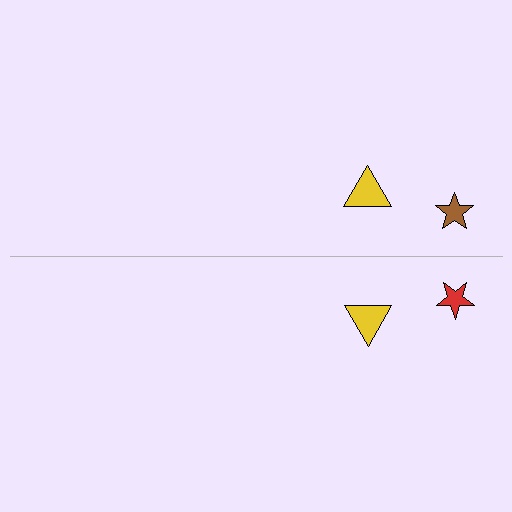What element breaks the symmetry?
The red star on the bottom side breaks the symmetry — its mirror counterpart is brown.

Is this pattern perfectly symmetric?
No, the pattern is not perfectly symmetric. The red star on the bottom side breaks the symmetry — its mirror counterpart is brown.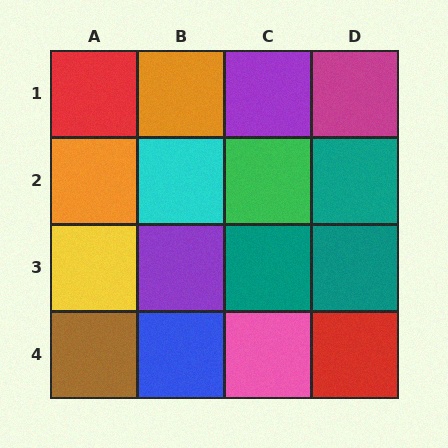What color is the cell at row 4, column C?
Pink.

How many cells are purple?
2 cells are purple.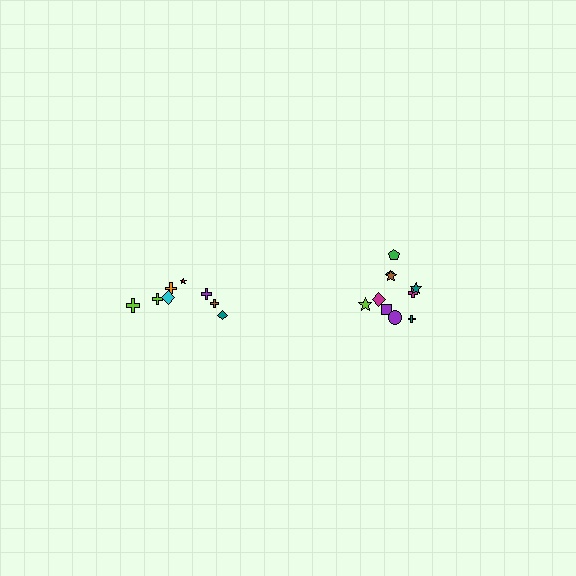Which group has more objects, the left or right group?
The right group.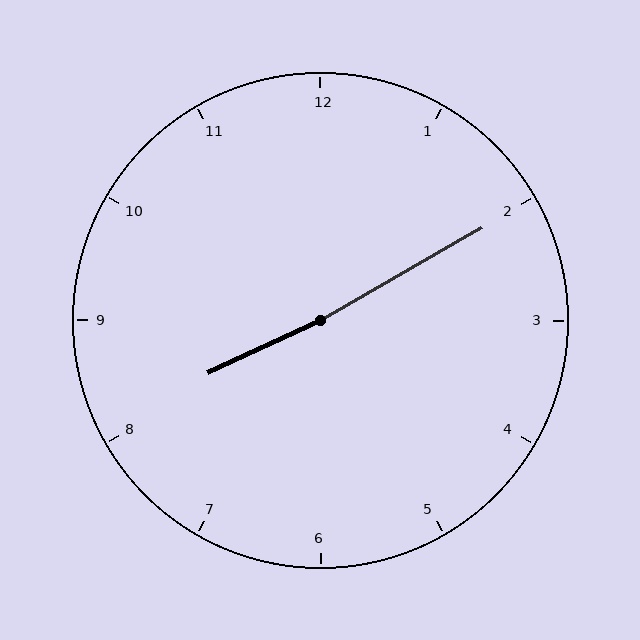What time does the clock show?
8:10.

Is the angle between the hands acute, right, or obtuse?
It is obtuse.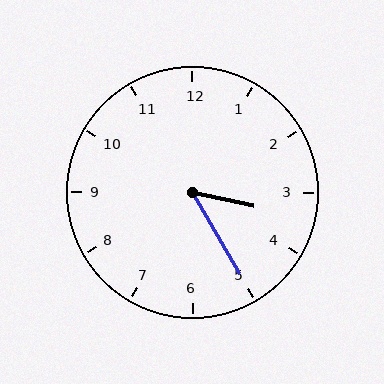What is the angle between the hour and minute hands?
Approximately 48 degrees.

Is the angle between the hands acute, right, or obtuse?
It is acute.